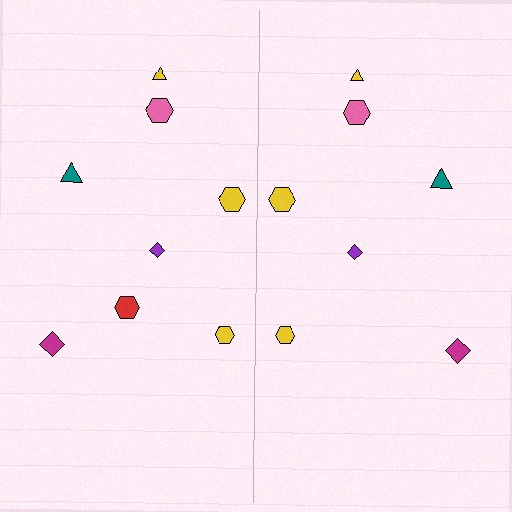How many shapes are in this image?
There are 15 shapes in this image.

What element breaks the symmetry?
A red hexagon is missing from the right side.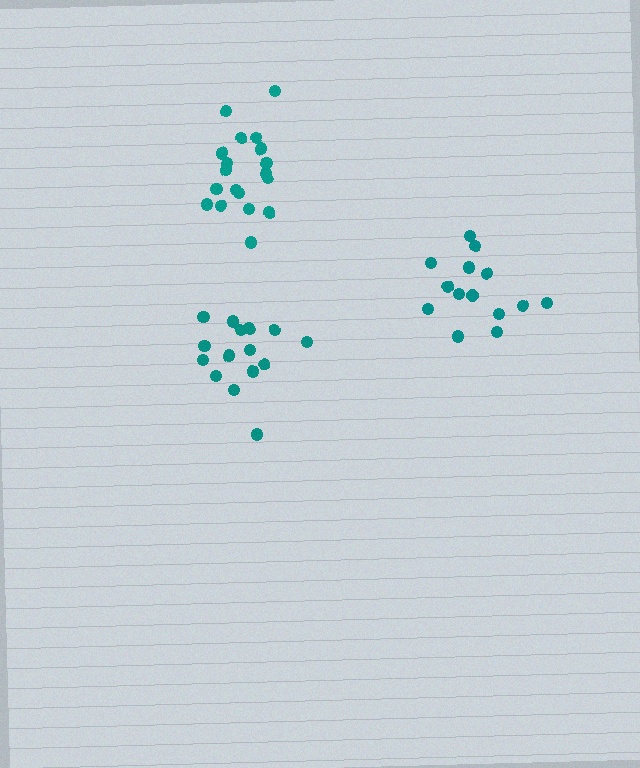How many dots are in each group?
Group 1: 15 dots, Group 2: 14 dots, Group 3: 19 dots (48 total).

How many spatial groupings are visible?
There are 3 spatial groupings.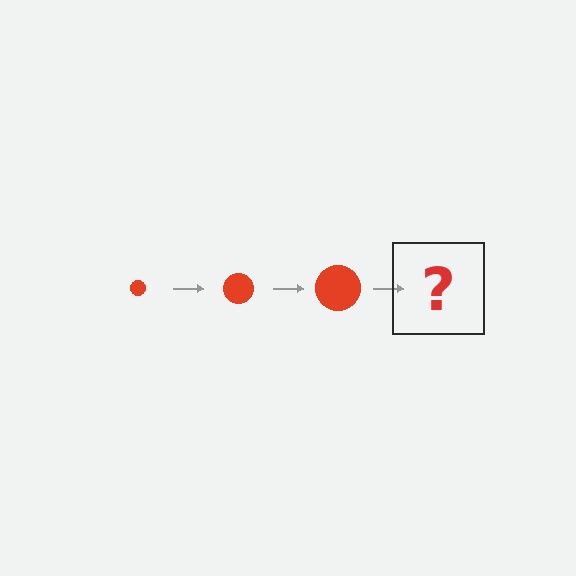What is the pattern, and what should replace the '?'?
The pattern is that the circle gets progressively larger each step. The '?' should be a red circle, larger than the previous one.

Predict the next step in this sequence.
The next step is a red circle, larger than the previous one.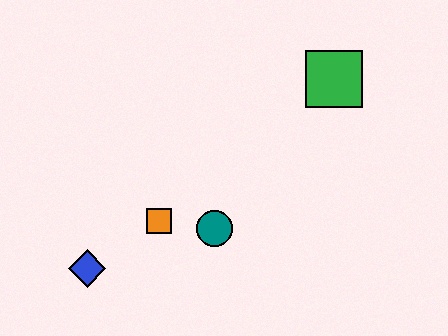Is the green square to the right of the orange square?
Yes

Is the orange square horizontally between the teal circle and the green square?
No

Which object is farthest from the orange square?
The green square is farthest from the orange square.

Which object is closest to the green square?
The teal circle is closest to the green square.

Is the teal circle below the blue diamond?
No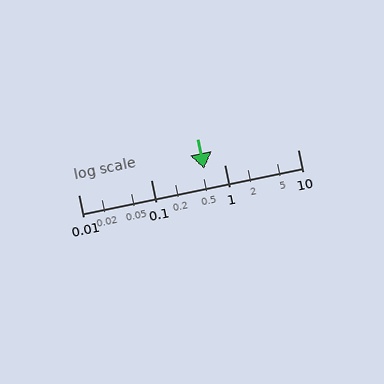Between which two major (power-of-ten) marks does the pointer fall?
The pointer is between 0.1 and 1.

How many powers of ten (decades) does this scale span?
The scale spans 3 decades, from 0.01 to 10.